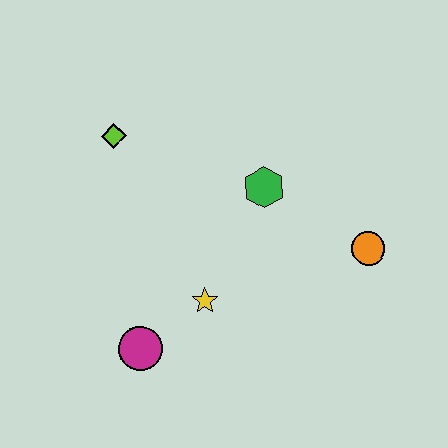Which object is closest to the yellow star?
The magenta circle is closest to the yellow star.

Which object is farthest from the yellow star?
The lime diamond is farthest from the yellow star.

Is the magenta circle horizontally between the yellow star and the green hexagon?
No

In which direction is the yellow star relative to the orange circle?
The yellow star is to the left of the orange circle.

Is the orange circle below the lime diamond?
Yes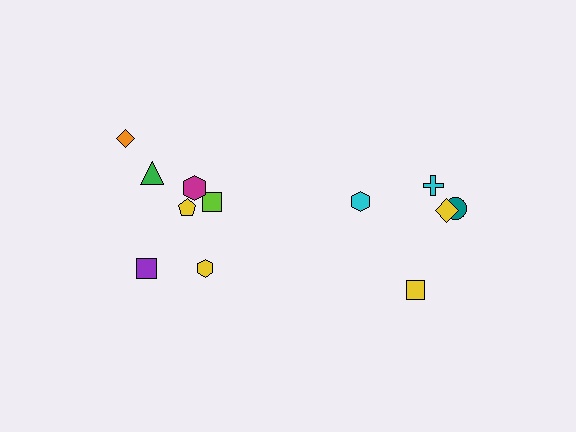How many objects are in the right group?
There are 5 objects.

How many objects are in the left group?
There are 7 objects.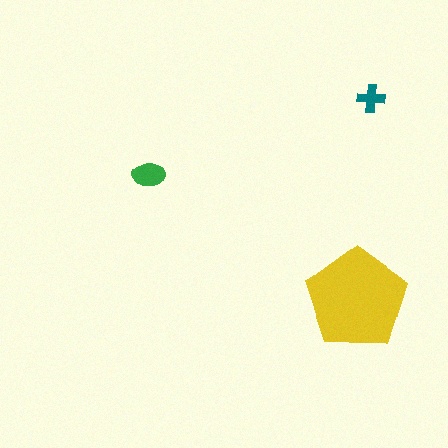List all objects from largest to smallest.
The yellow pentagon, the green ellipse, the teal cross.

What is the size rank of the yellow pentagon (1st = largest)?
1st.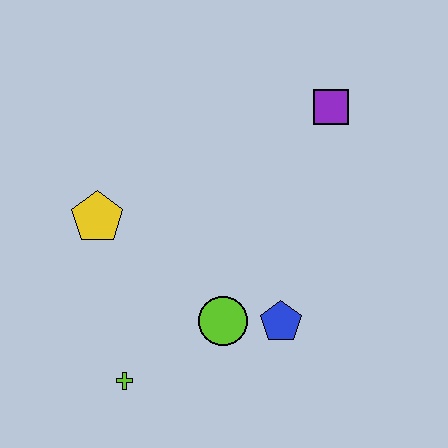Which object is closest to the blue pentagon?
The lime circle is closest to the blue pentagon.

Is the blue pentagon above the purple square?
No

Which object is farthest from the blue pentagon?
The purple square is farthest from the blue pentagon.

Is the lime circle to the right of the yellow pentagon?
Yes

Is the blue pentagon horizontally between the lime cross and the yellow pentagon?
No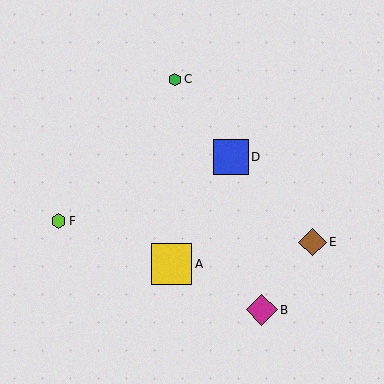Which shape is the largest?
The yellow square (labeled A) is the largest.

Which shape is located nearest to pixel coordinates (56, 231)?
The lime hexagon (labeled F) at (59, 221) is nearest to that location.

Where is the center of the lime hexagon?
The center of the lime hexagon is at (59, 221).